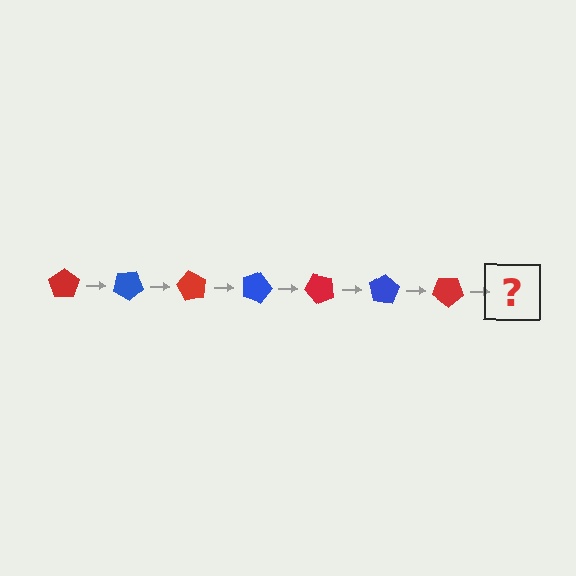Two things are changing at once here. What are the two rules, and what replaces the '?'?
The two rules are that it rotates 30 degrees each step and the color cycles through red and blue. The '?' should be a blue pentagon, rotated 210 degrees from the start.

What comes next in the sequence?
The next element should be a blue pentagon, rotated 210 degrees from the start.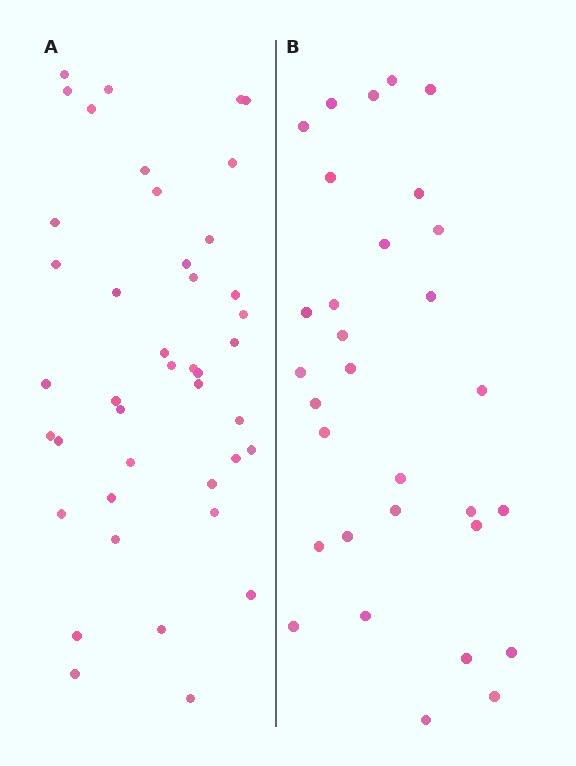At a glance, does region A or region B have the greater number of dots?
Region A (the left region) has more dots.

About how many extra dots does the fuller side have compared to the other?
Region A has roughly 12 or so more dots than region B.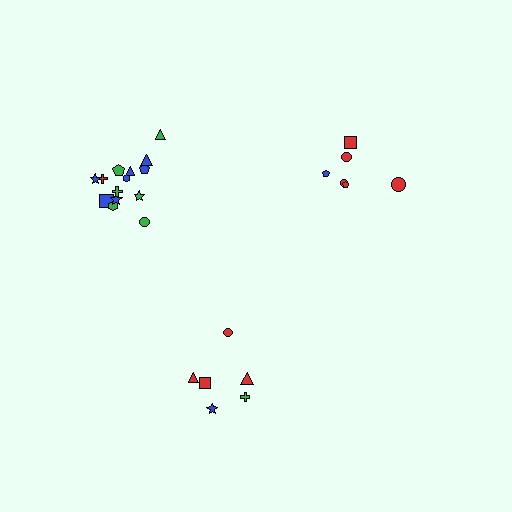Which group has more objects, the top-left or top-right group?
The top-left group.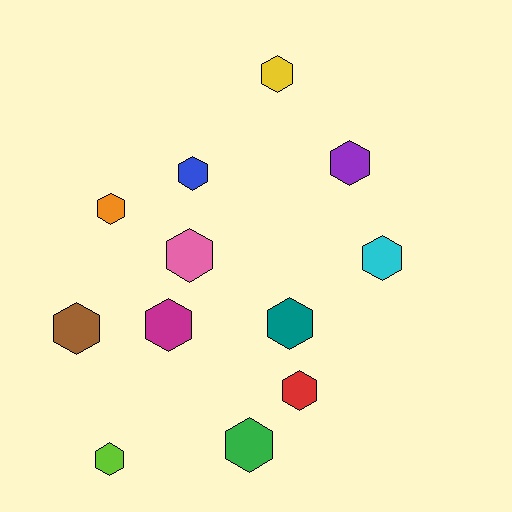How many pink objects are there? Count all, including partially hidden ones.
There is 1 pink object.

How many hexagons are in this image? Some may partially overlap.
There are 12 hexagons.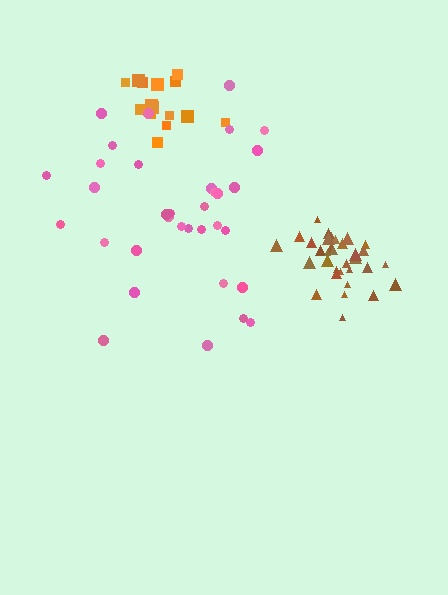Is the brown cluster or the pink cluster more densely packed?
Brown.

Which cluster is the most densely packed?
Brown.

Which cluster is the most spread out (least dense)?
Pink.